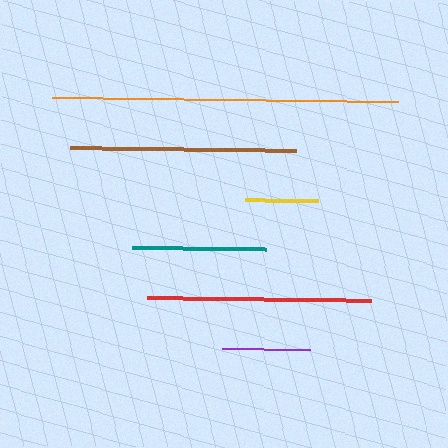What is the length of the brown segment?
The brown segment is approximately 227 pixels long.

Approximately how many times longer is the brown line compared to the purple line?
The brown line is approximately 2.6 times the length of the purple line.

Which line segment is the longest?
The orange line is the longest at approximately 346 pixels.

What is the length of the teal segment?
The teal segment is approximately 134 pixels long.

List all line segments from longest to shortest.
From longest to shortest: orange, brown, red, teal, purple, yellow.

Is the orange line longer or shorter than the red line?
The orange line is longer than the red line.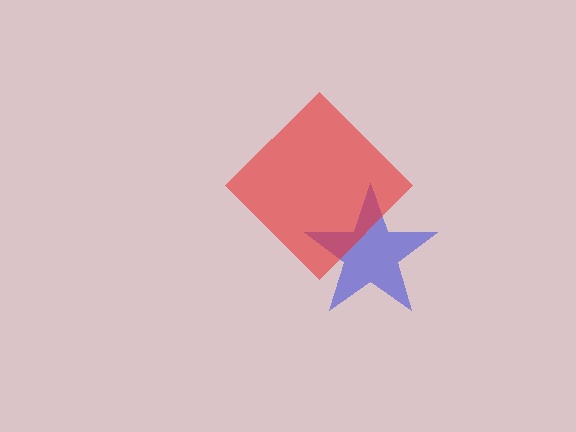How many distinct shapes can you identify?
There are 2 distinct shapes: a blue star, a red diamond.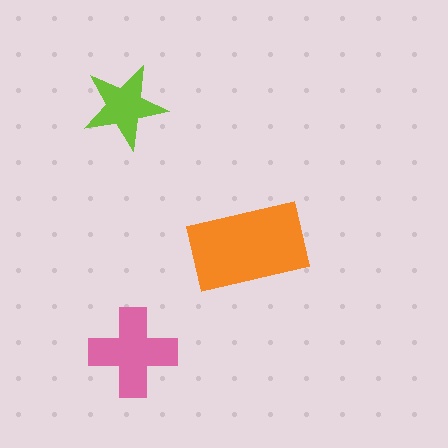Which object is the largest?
The orange rectangle.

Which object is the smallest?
The lime star.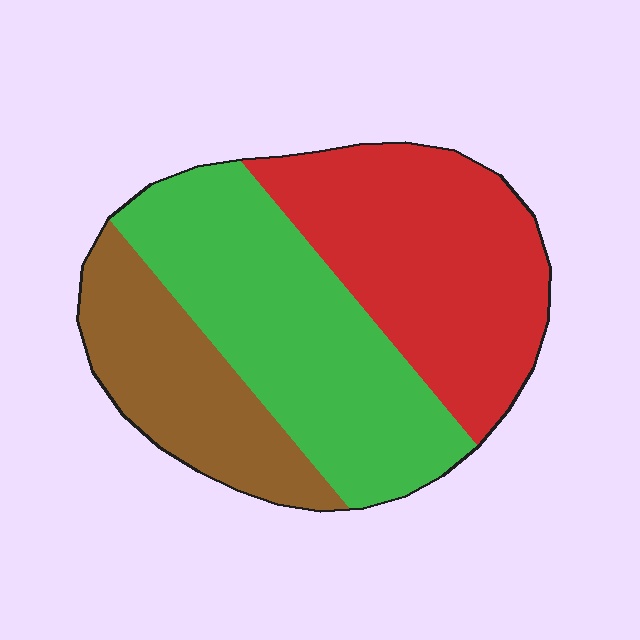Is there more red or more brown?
Red.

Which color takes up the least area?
Brown, at roughly 25%.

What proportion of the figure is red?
Red takes up about three eighths (3/8) of the figure.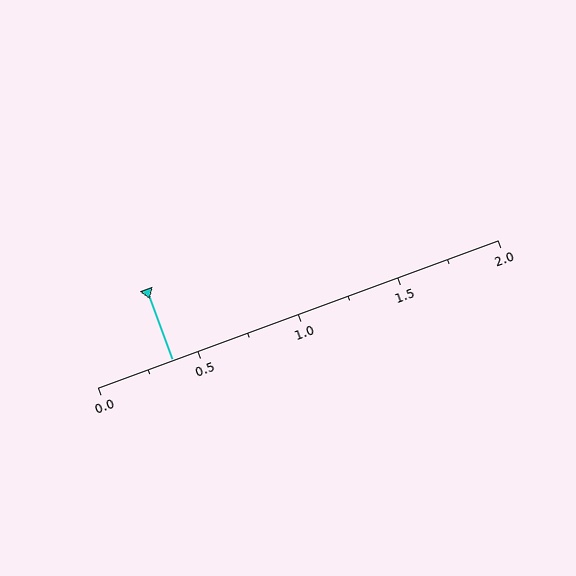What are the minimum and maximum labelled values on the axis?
The axis runs from 0.0 to 2.0.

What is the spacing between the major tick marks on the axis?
The major ticks are spaced 0.5 apart.